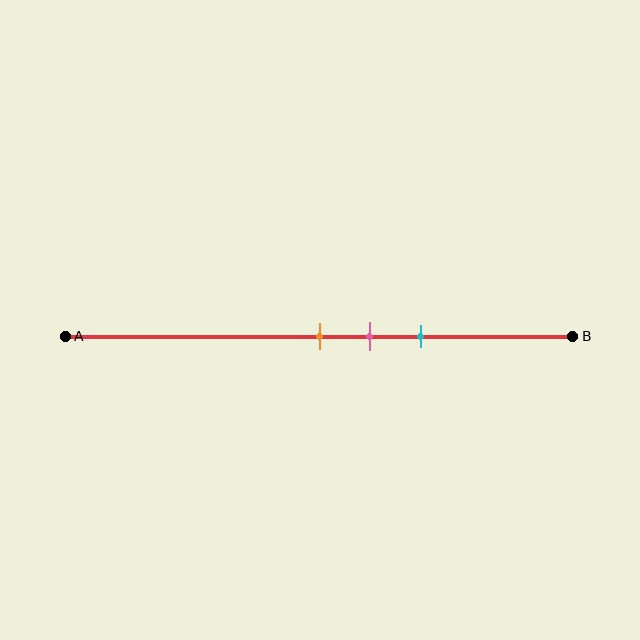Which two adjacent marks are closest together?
The orange and pink marks are the closest adjacent pair.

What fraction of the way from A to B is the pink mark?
The pink mark is approximately 60% (0.6) of the way from A to B.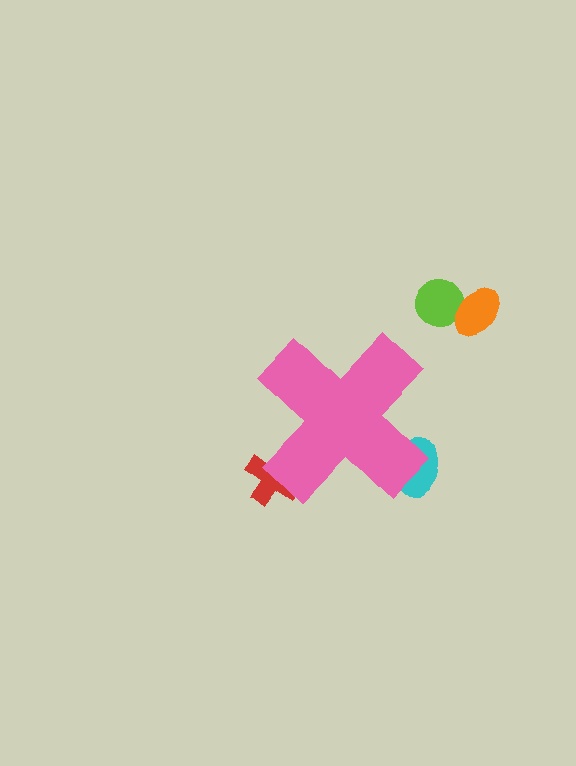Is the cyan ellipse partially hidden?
Yes, the cyan ellipse is partially hidden behind the pink cross.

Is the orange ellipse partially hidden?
No, the orange ellipse is fully visible.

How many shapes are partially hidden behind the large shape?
2 shapes are partially hidden.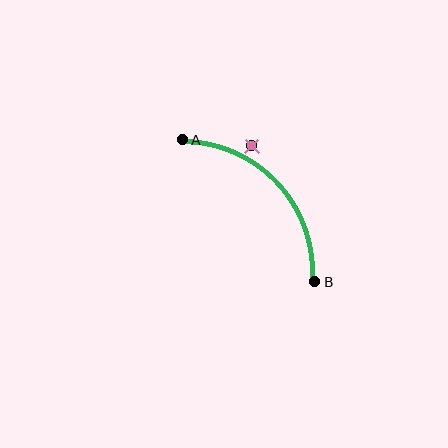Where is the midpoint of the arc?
The arc midpoint is the point on the curve farthest from the straight line joining A and B. It sits above and to the right of that line.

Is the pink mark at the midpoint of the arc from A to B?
No — the pink mark does not lie on the arc at all. It sits slightly outside the curve.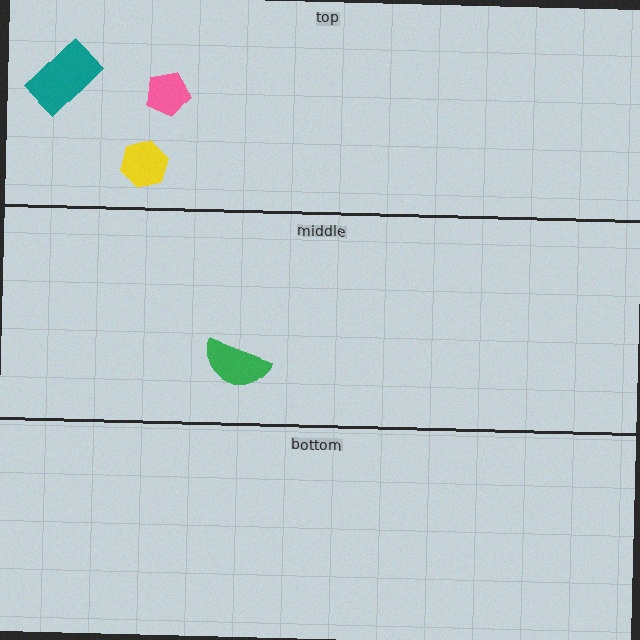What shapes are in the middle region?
The green semicircle.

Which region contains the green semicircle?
The middle region.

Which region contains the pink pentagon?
The top region.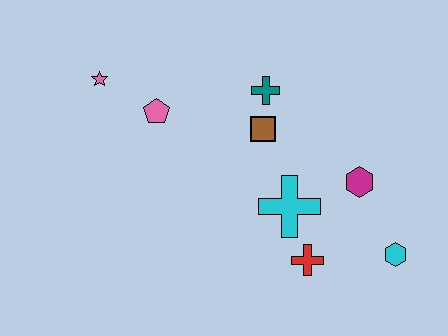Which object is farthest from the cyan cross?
The pink star is farthest from the cyan cross.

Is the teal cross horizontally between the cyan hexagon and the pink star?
Yes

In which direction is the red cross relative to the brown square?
The red cross is below the brown square.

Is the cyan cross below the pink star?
Yes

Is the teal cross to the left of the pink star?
No